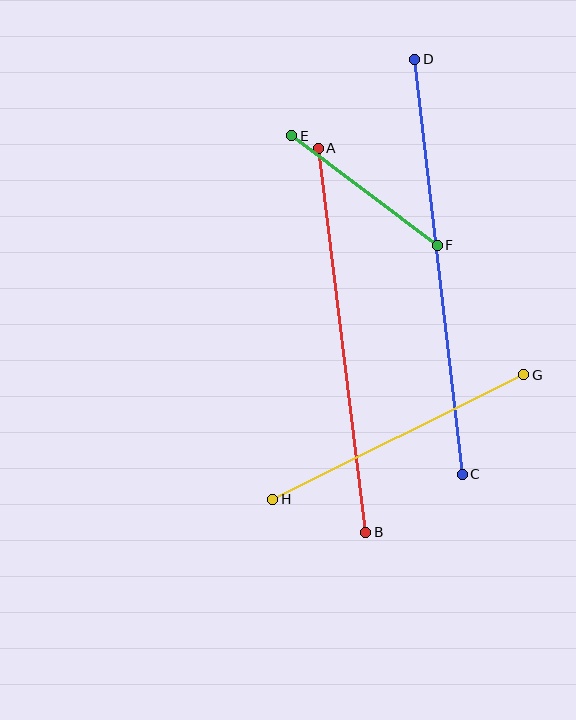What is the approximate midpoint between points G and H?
The midpoint is at approximately (398, 437) pixels.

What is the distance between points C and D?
The distance is approximately 418 pixels.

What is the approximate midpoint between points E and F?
The midpoint is at approximately (365, 190) pixels.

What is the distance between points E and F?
The distance is approximately 182 pixels.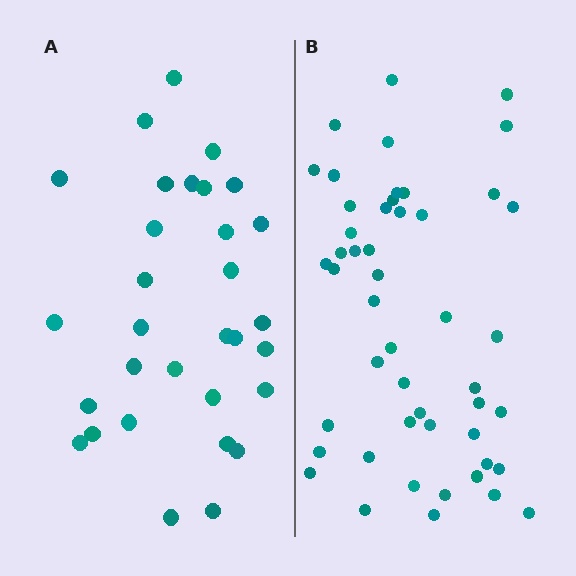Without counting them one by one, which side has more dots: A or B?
Region B (the right region) has more dots.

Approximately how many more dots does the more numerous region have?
Region B has approximately 20 more dots than region A.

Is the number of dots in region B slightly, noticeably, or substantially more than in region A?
Region B has substantially more. The ratio is roughly 1.6 to 1.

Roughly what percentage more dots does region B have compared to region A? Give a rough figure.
About 60% more.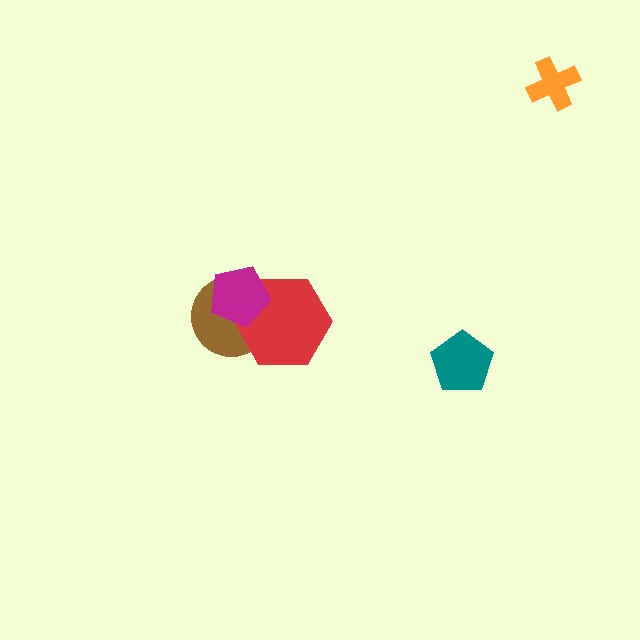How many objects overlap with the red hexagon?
2 objects overlap with the red hexagon.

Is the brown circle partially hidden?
Yes, it is partially covered by another shape.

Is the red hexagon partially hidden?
Yes, it is partially covered by another shape.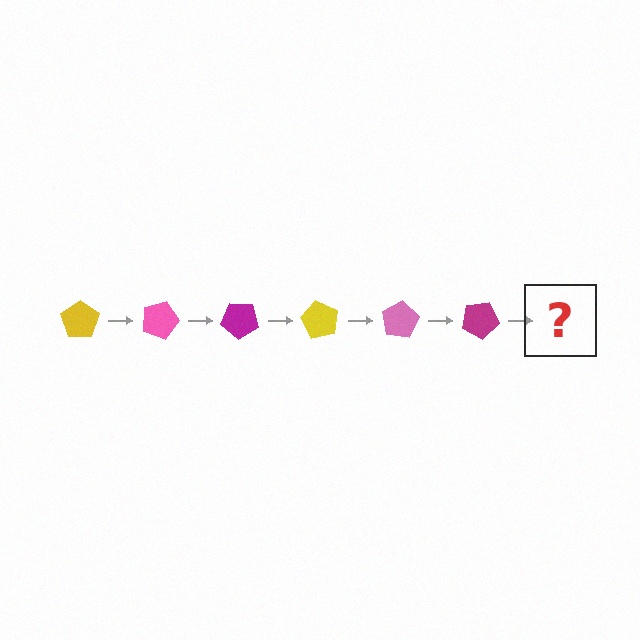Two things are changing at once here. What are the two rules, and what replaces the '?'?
The two rules are that it rotates 20 degrees each step and the color cycles through yellow, pink, and magenta. The '?' should be a yellow pentagon, rotated 120 degrees from the start.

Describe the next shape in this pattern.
It should be a yellow pentagon, rotated 120 degrees from the start.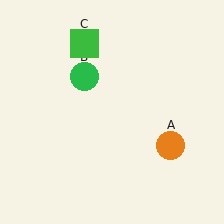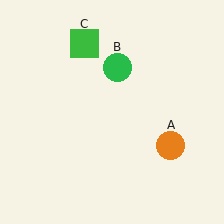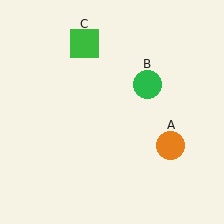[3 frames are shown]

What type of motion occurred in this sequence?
The green circle (object B) rotated clockwise around the center of the scene.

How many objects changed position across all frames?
1 object changed position: green circle (object B).